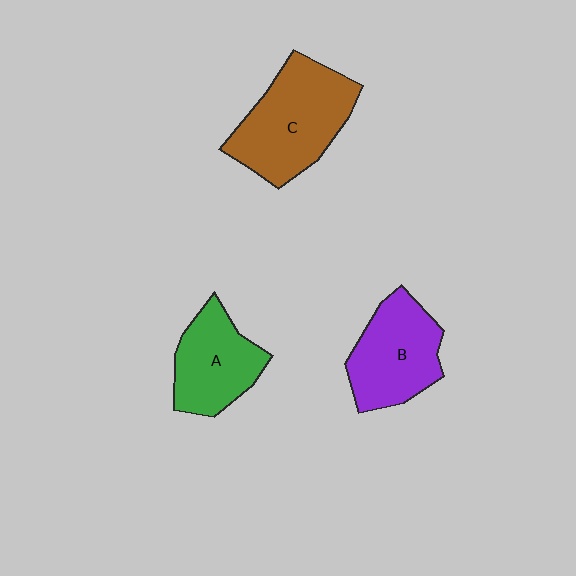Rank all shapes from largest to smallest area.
From largest to smallest: C (brown), B (purple), A (green).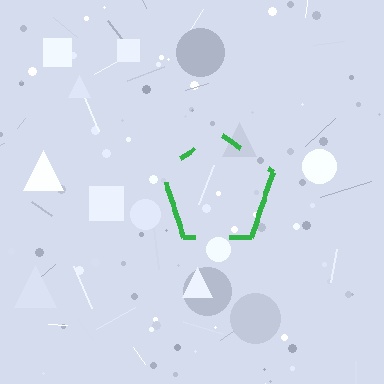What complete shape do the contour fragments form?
The contour fragments form a pentagon.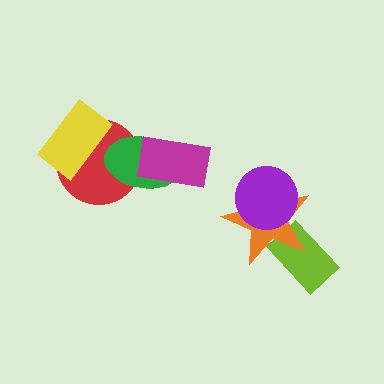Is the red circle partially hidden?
Yes, it is partially covered by another shape.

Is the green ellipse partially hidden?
Yes, it is partially covered by another shape.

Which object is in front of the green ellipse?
The magenta rectangle is in front of the green ellipse.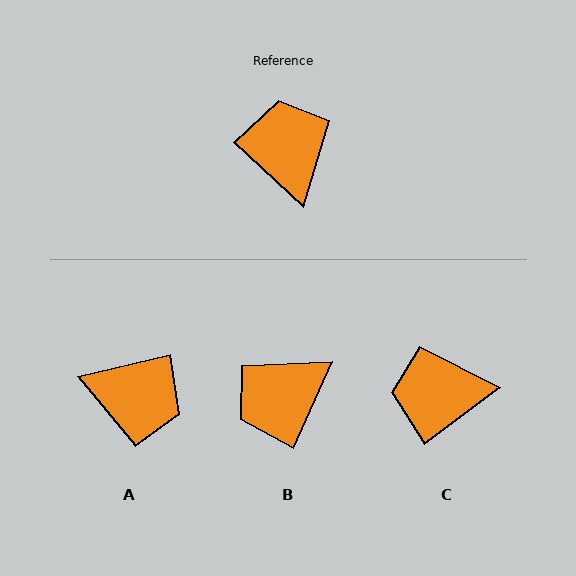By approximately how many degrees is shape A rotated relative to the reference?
Approximately 123 degrees clockwise.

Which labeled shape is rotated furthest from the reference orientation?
A, about 123 degrees away.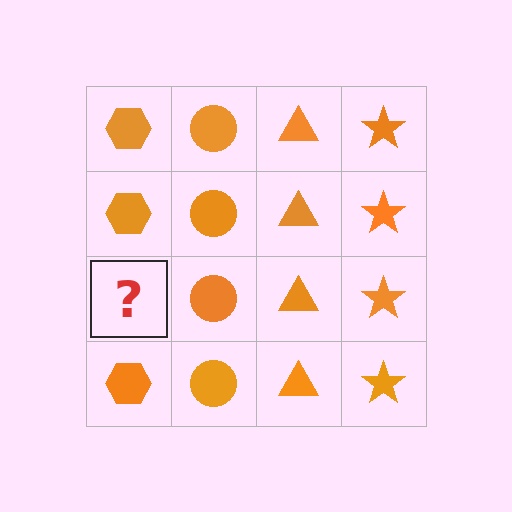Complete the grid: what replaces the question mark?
The question mark should be replaced with an orange hexagon.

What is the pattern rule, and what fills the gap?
The rule is that each column has a consistent shape. The gap should be filled with an orange hexagon.